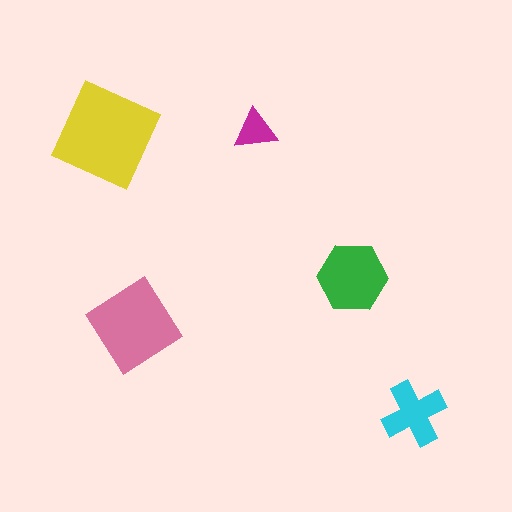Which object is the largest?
The yellow square.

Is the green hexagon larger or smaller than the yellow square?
Smaller.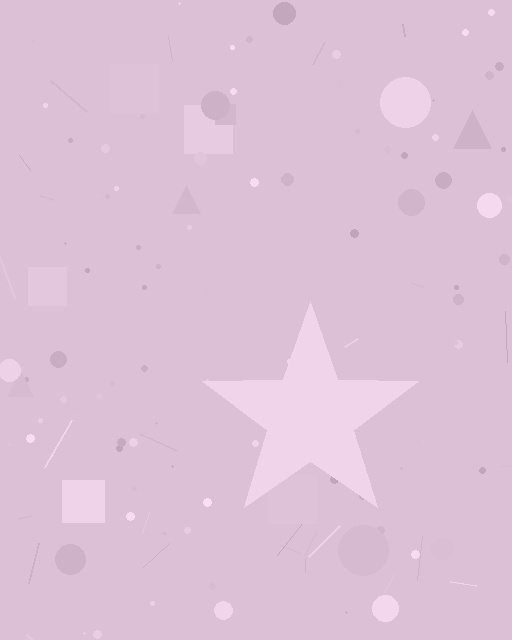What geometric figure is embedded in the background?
A star is embedded in the background.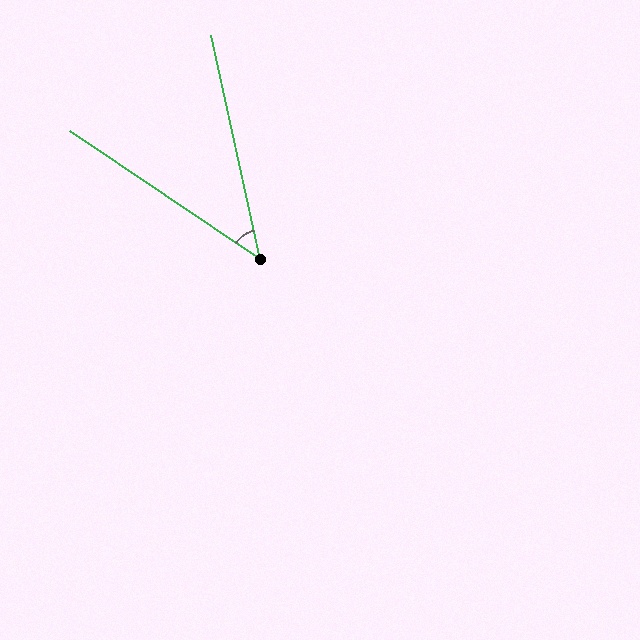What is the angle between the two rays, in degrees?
Approximately 44 degrees.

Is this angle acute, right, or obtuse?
It is acute.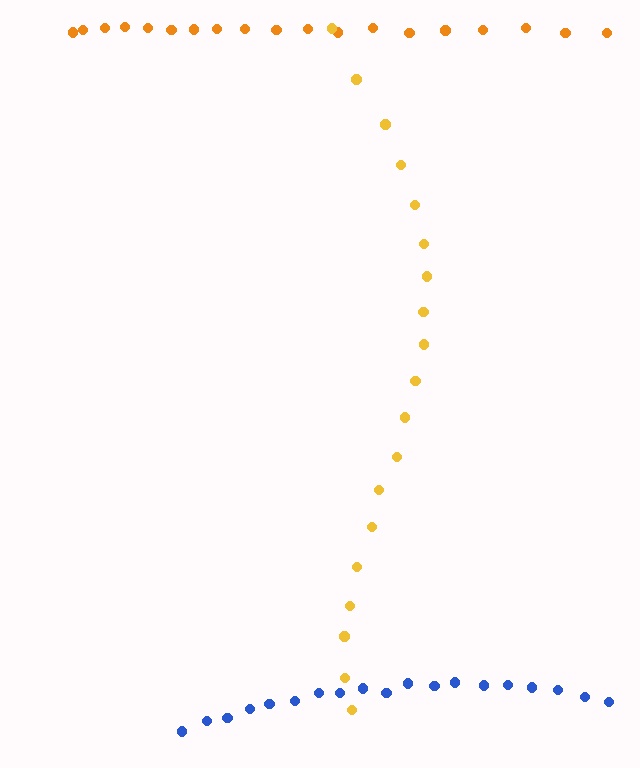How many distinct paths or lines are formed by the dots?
There are 3 distinct paths.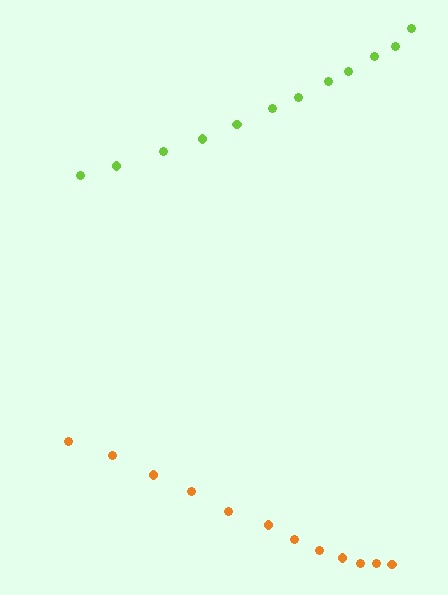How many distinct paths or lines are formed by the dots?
There are 2 distinct paths.